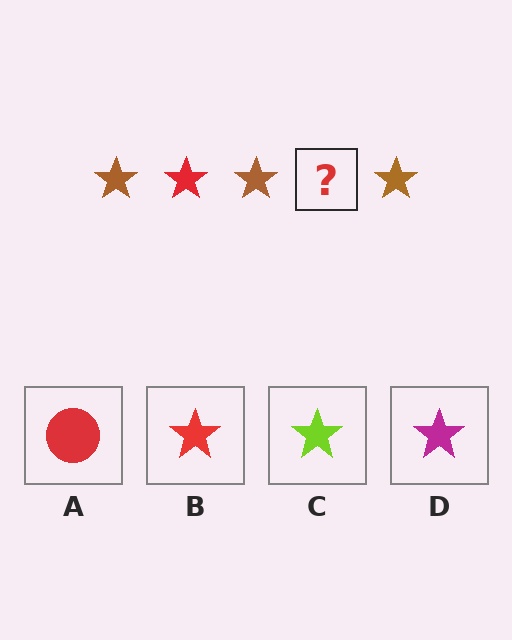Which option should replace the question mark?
Option B.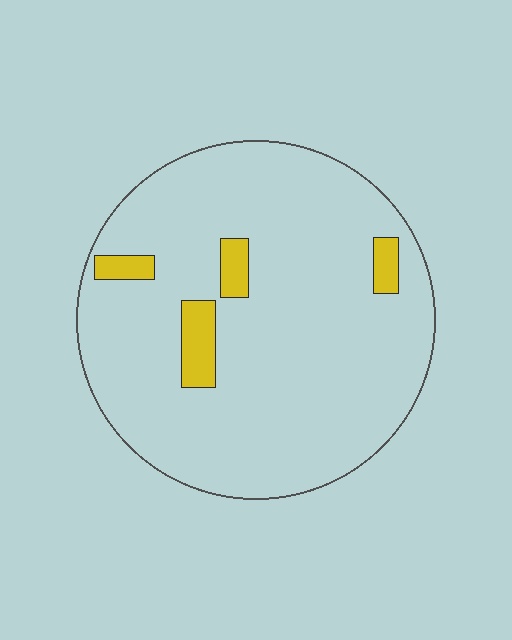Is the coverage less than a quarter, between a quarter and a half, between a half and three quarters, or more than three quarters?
Less than a quarter.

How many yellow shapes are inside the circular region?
4.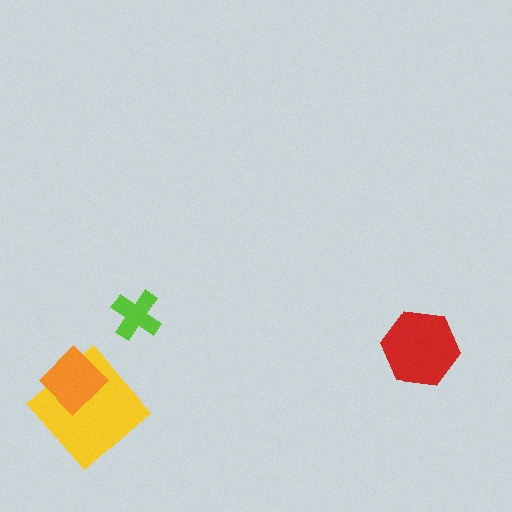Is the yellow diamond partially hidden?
Yes, it is partially covered by another shape.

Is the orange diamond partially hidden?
No, no other shape covers it.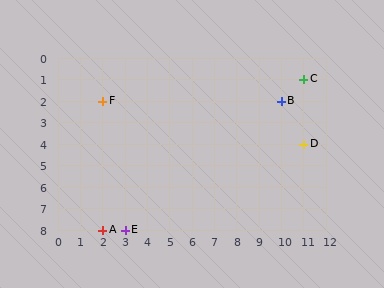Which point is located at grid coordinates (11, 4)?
Point D is at (11, 4).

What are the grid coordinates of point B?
Point B is at grid coordinates (10, 2).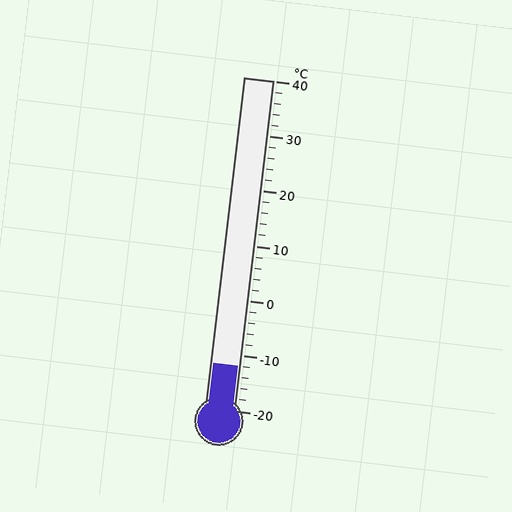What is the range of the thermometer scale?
The thermometer scale ranges from -20°C to 40°C.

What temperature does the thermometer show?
The thermometer shows approximately -12°C.